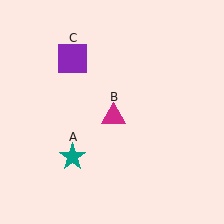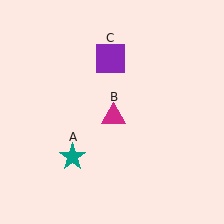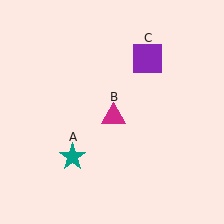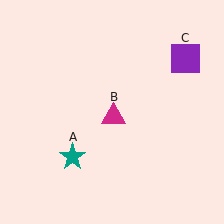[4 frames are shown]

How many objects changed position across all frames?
1 object changed position: purple square (object C).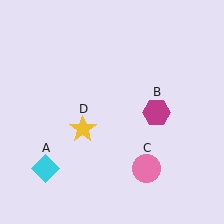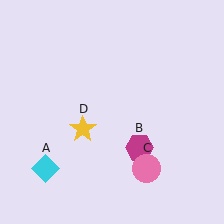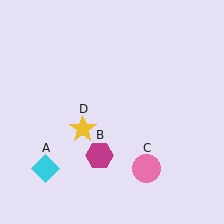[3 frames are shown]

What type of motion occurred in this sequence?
The magenta hexagon (object B) rotated clockwise around the center of the scene.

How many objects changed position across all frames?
1 object changed position: magenta hexagon (object B).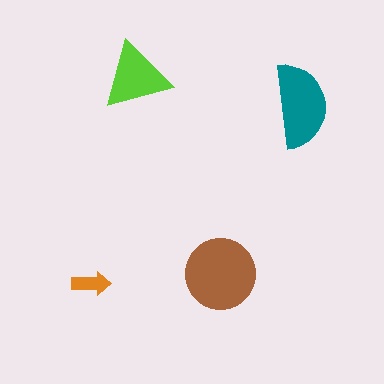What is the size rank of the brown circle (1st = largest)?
1st.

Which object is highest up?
The lime triangle is topmost.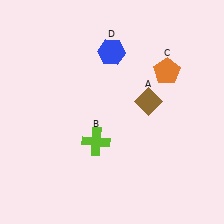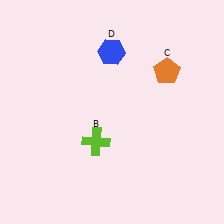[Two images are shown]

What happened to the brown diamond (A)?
The brown diamond (A) was removed in Image 2. It was in the top-right area of Image 1.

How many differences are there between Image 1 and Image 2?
There is 1 difference between the two images.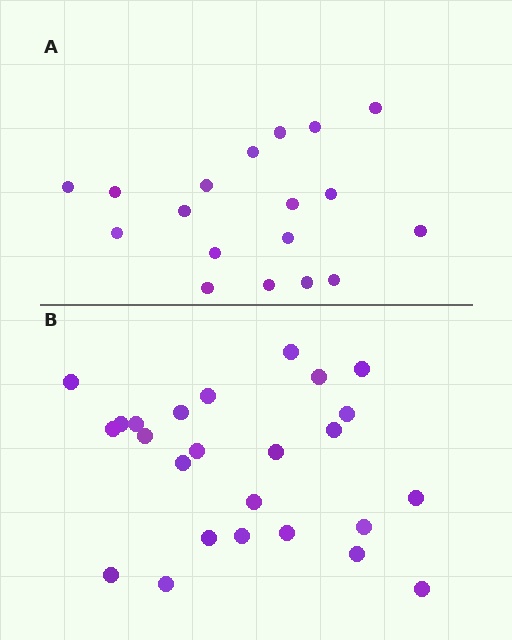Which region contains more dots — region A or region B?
Region B (the bottom region) has more dots.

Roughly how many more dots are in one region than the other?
Region B has roughly 8 or so more dots than region A.